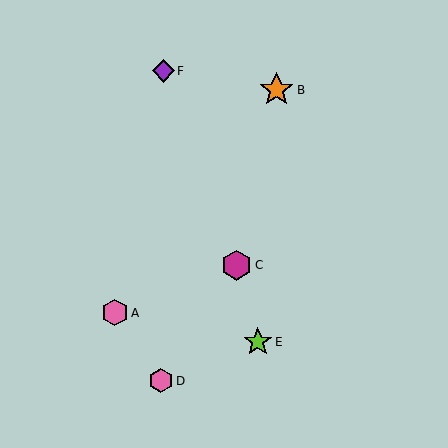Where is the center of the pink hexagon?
The center of the pink hexagon is at (115, 313).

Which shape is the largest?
The orange star (labeled B) is the largest.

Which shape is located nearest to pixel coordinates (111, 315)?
The pink hexagon (labeled A) at (115, 313) is nearest to that location.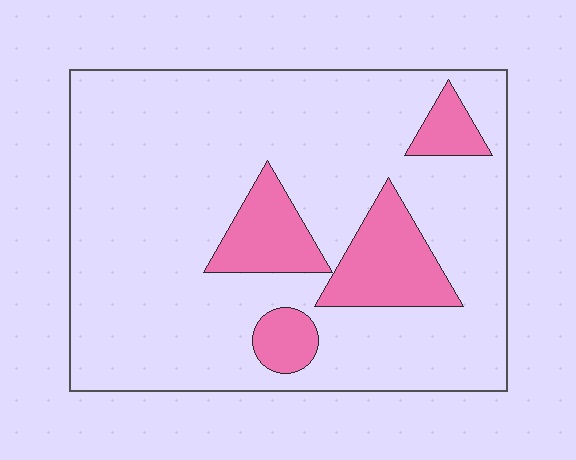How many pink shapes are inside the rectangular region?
4.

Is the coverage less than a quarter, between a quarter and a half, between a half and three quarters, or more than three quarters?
Less than a quarter.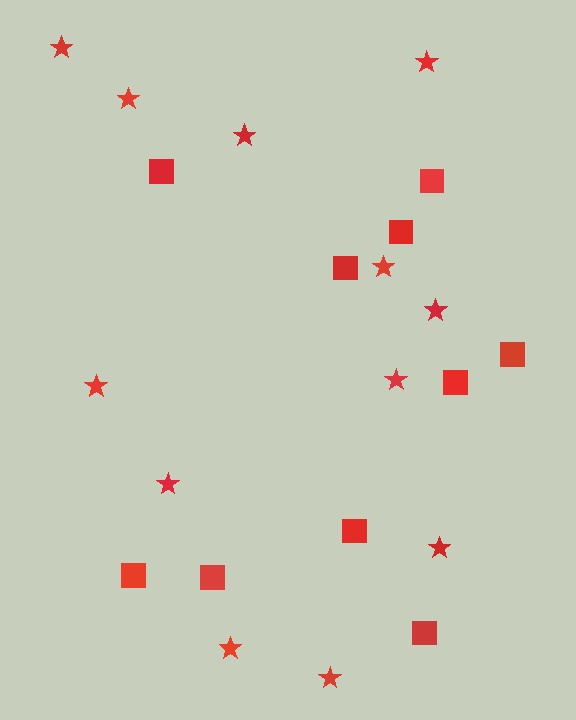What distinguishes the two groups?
There are 2 groups: one group of stars (12) and one group of squares (10).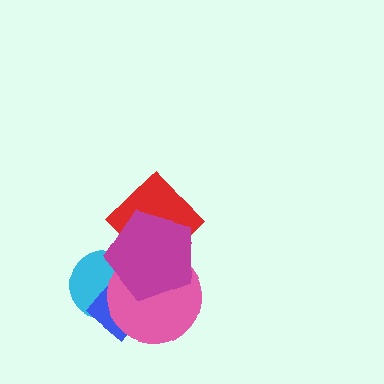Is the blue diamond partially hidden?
Yes, it is partially covered by another shape.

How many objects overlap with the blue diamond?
3 objects overlap with the blue diamond.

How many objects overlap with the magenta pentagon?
4 objects overlap with the magenta pentagon.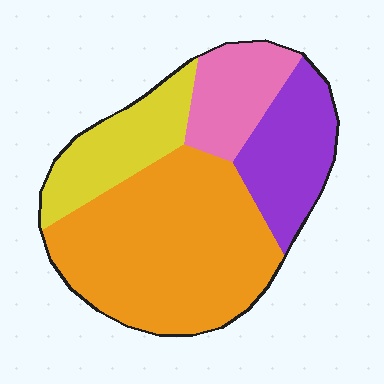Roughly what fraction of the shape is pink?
Pink covers about 15% of the shape.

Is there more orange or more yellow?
Orange.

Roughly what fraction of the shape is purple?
Purple covers about 20% of the shape.